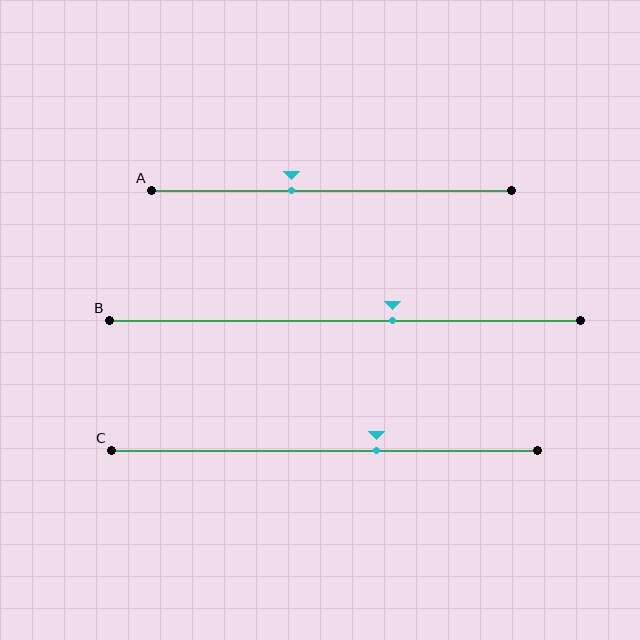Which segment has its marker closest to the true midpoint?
Segment B has its marker closest to the true midpoint.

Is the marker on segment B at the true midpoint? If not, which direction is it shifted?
No, the marker on segment B is shifted to the right by about 10% of the segment length.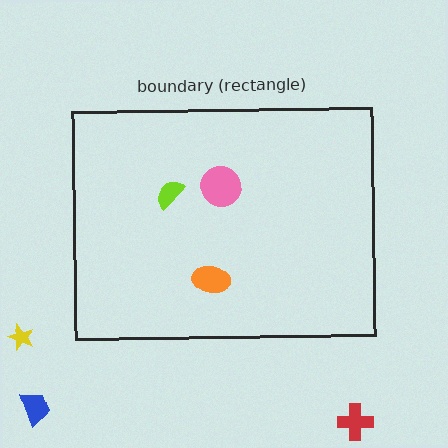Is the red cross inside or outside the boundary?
Outside.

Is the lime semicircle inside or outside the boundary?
Inside.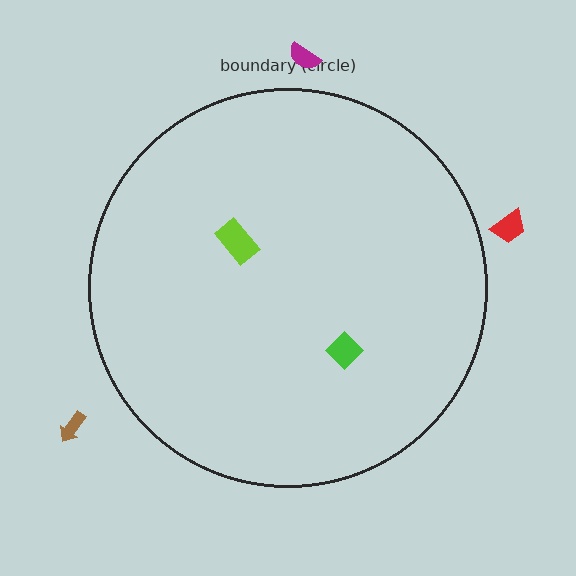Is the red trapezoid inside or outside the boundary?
Outside.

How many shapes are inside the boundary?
2 inside, 3 outside.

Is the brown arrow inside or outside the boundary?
Outside.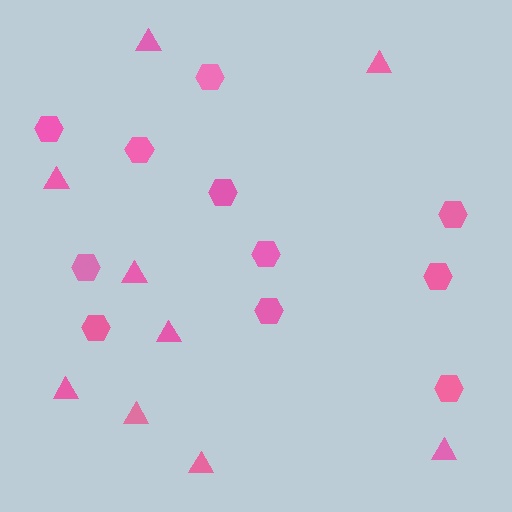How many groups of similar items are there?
There are 2 groups: one group of triangles (9) and one group of hexagons (11).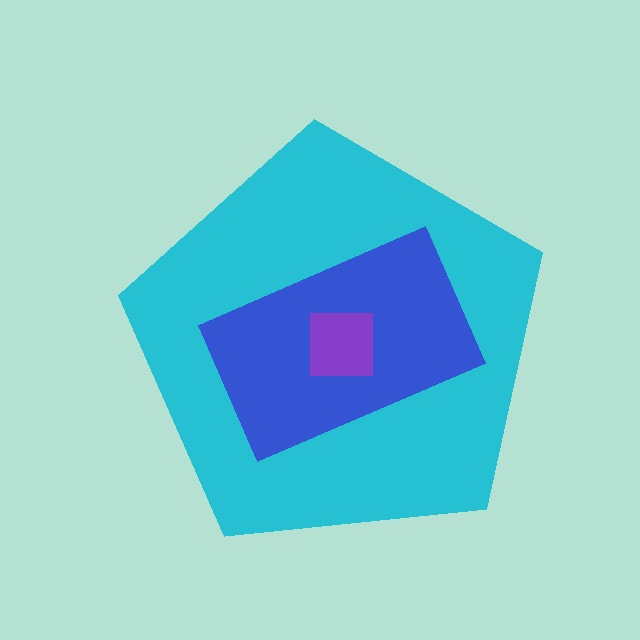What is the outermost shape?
The cyan pentagon.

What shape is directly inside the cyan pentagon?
The blue rectangle.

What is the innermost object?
The purple square.